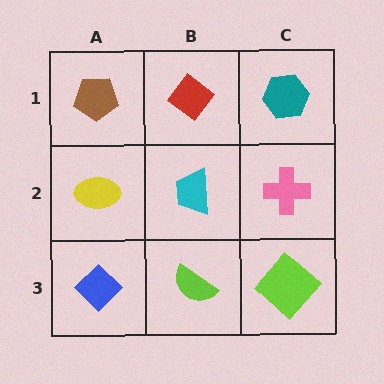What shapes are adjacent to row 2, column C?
A teal hexagon (row 1, column C), a lime diamond (row 3, column C), a cyan trapezoid (row 2, column B).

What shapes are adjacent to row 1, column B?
A cyan trapezoid (row 2, column B), a brown pentagon (row 1, column A), a teal hexagon (row 1, column C).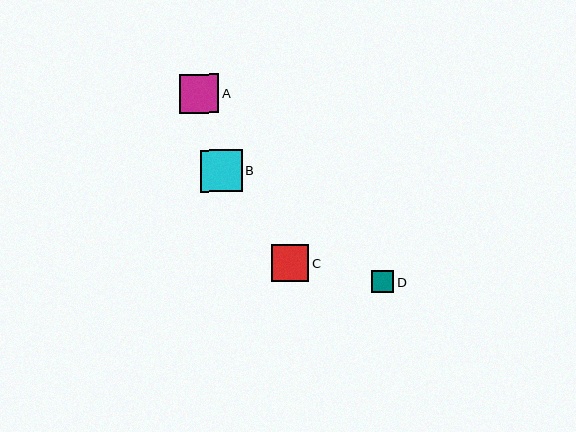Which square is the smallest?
Square D is the smallest with a size of approximately 23 pixels.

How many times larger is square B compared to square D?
Square B is approximately 1.9 times the size of square D.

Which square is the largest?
Square B is the largest with a size of approximately 42 pixels.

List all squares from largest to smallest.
From largest to smallest: B, A, C, D.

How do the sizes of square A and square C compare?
Square A and square C are approximately the same size.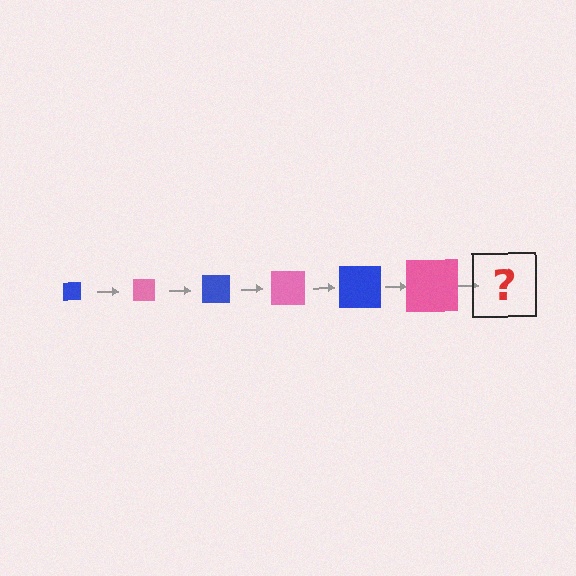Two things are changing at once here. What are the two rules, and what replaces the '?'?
The two rules are that the square grows larger each step and the color cycles through blue and pink. The '?' should be a blue square, larger than the previous one.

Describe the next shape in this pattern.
It should be a blue square, larger than the previous one.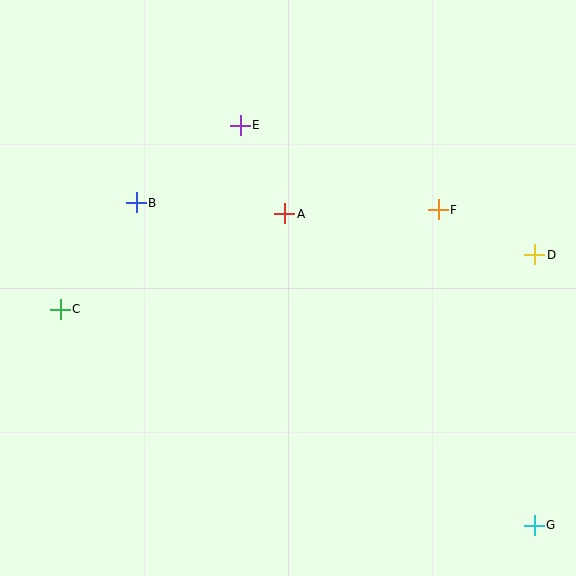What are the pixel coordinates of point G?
Point G is at (534, 525).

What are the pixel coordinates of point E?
Point E is at (240, 125).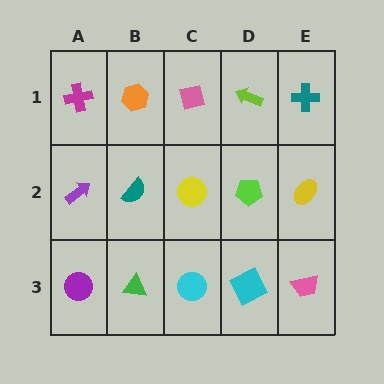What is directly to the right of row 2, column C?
A lime pentagon.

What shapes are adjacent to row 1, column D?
A lime pentagon (row 2, column D), a pink square (row 1, column C), a teal cross (row 1, column E).